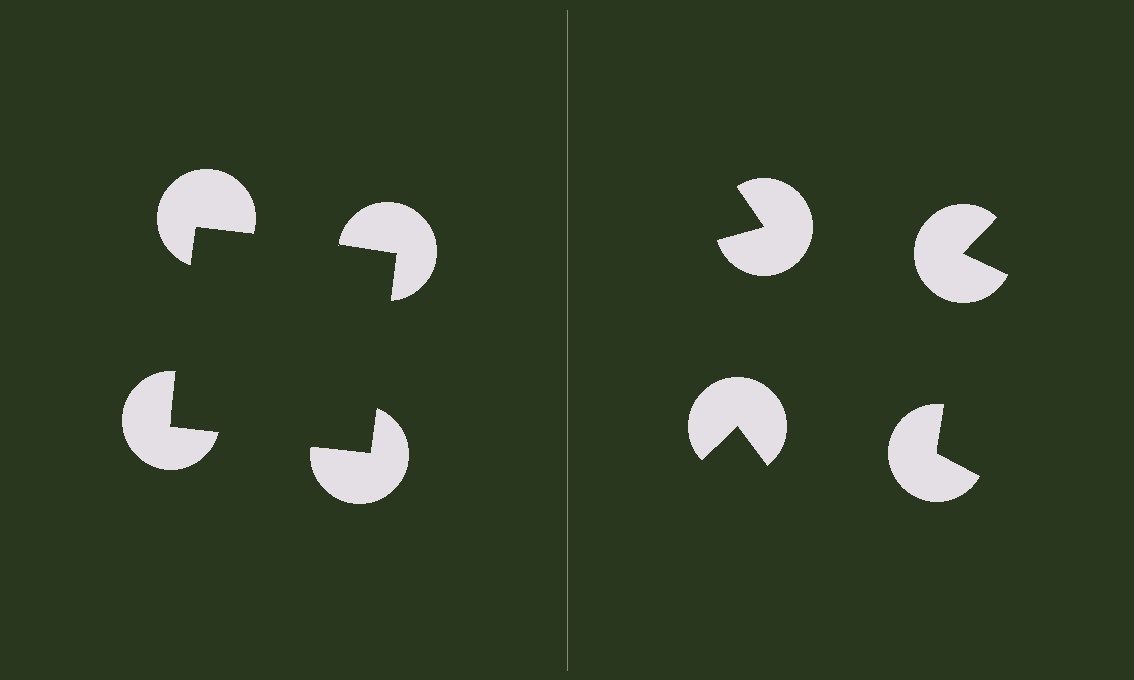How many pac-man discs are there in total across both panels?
8 — 4 on each side.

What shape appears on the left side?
An illusory square.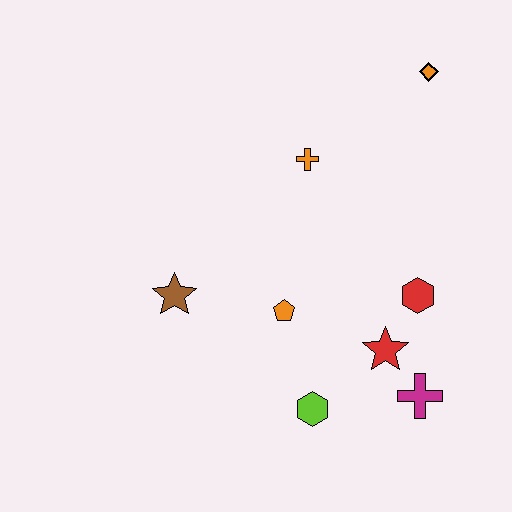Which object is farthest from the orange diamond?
The lime hexagon is farthest from the orange diamond.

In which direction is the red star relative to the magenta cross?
The red star is above the magenta cross.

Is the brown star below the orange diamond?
Yes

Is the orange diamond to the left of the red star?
No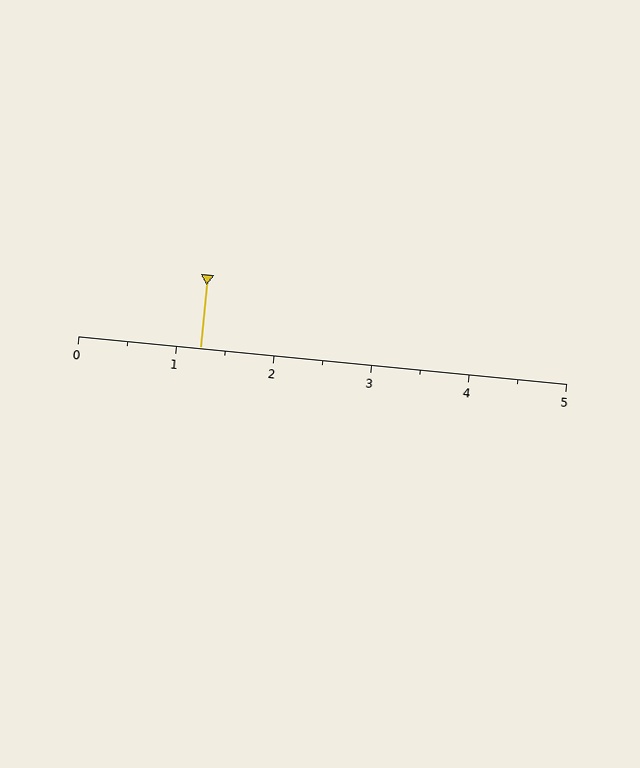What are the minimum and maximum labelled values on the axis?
The axis runs from 0 to 5.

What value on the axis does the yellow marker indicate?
The marker indicates approximately 1.2.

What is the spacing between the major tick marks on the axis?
The major ticks are spaced 1 apart.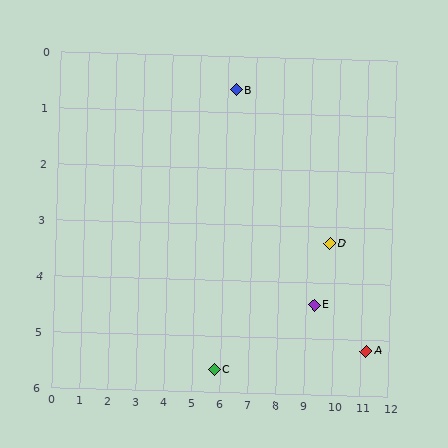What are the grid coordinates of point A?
Point A is at approximately (11.2, 5.2).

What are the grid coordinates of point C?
Point C is at approximately (5.8, 5.6).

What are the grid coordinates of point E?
Point E is at approximately (9.3, 4.4).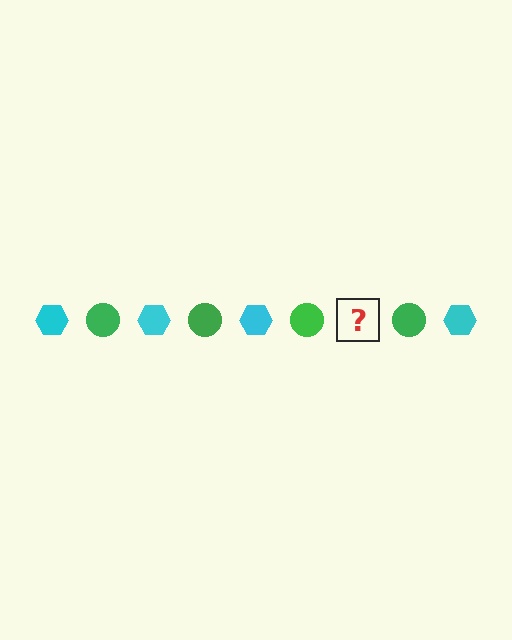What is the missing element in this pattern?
The missing element is a cyan hexagon.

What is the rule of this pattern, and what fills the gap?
The rule is that the pattern alternates between cyan hexagon and green circle. The gap should be filled with a cyan hexagon.